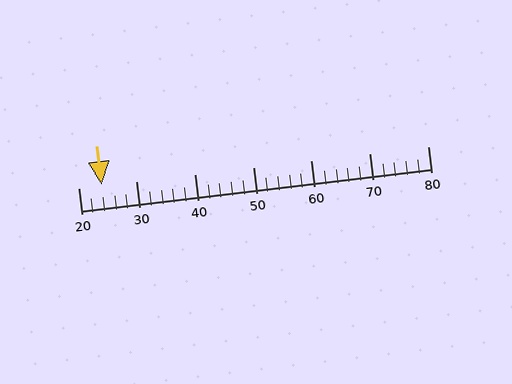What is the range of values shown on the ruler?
The ruler shows values from 20 to 80.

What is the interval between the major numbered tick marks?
The major tick marks are spaced 10 units apart.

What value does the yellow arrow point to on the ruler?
The yellow arrow points to approximately 24.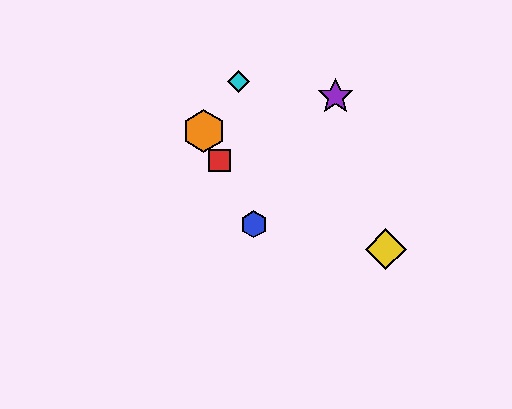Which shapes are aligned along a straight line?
The red square, the blue hexagon, the green star, the orange hexagon are aligned along a straight line.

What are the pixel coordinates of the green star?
The green star is at (201, 126).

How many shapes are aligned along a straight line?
4 shapes (the red square, the blue hexagon, the green star, the orange hexagon) are aligned along a straight line.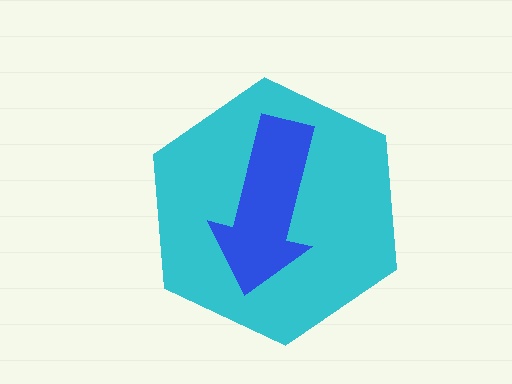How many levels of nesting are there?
2.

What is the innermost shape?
The blue arrow.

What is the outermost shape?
The cyan hexagon.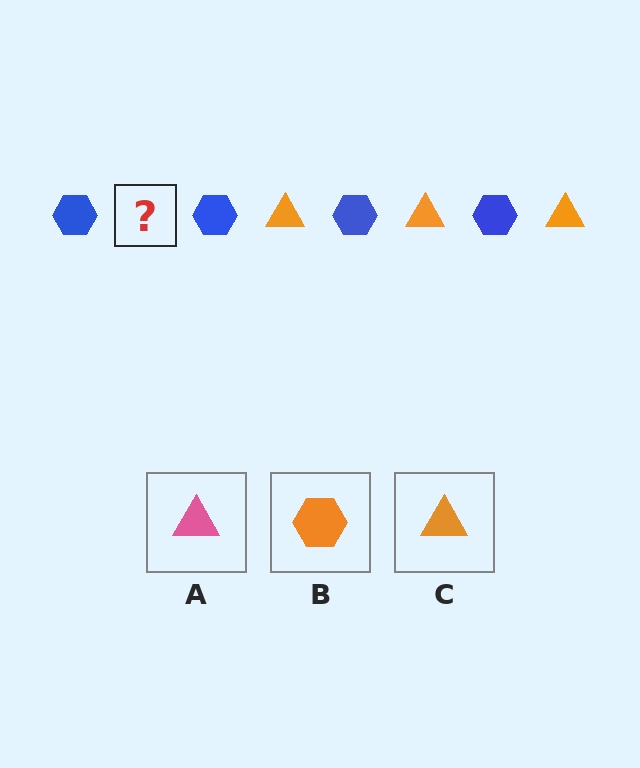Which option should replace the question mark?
Option C.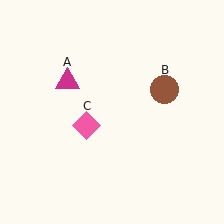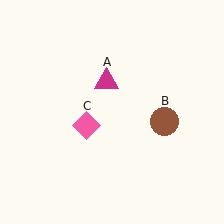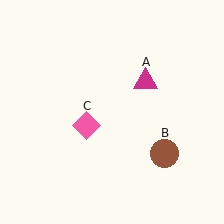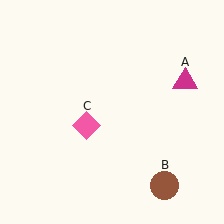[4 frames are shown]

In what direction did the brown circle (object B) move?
The brown circle (object B) moved down.